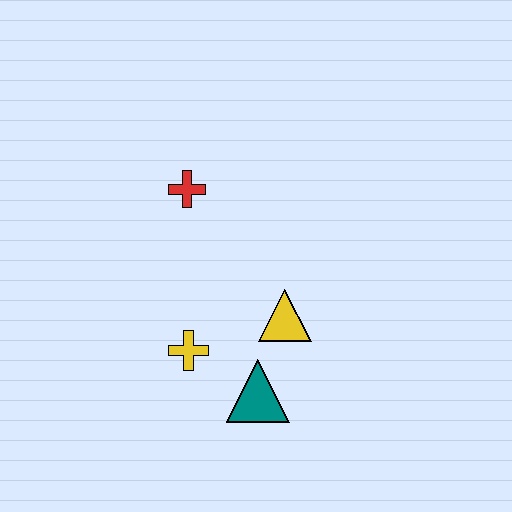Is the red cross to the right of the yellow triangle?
No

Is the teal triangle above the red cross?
No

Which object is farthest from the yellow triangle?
The red cross is farthest from the yellow triangle.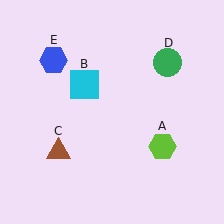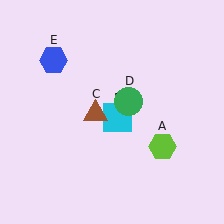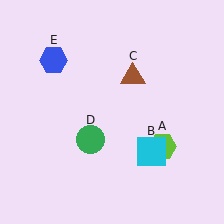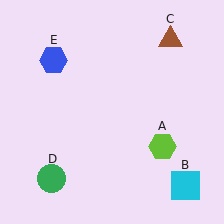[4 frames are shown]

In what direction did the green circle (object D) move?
The green circle (object D) moved down and to the left.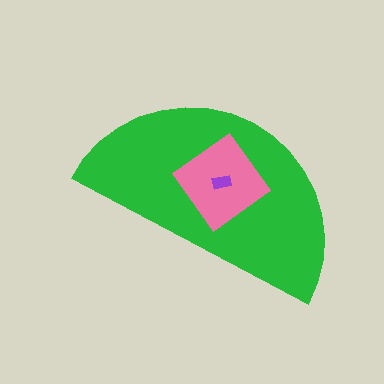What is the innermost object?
The purple rectangle.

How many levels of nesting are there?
3.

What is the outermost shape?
The green semicircle.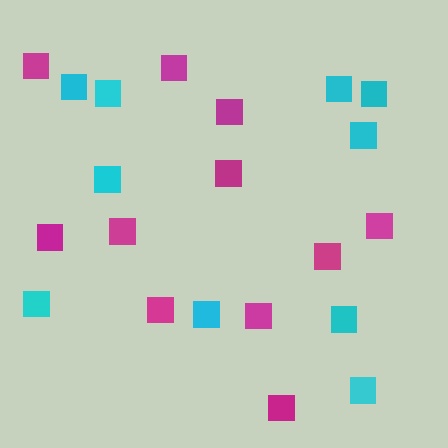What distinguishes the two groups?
There are 2 groups: one group of magenta squares (11) and one group of cyan squares (10).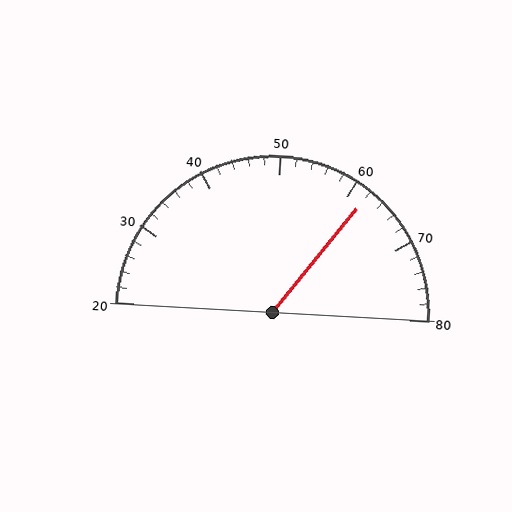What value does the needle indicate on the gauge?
The needle indicates approximately 62.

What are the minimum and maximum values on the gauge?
The gauge ranges from 20 to 80.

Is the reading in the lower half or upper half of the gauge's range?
The reading is in the upper half of the range (20 to 80).